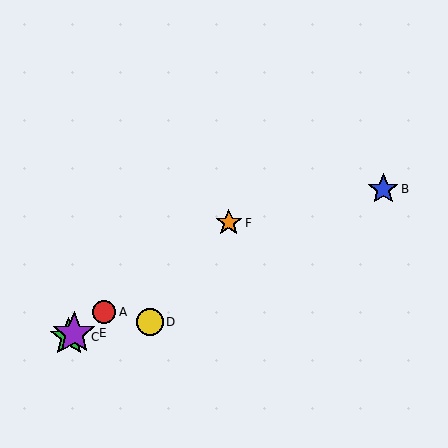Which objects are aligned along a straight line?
Objects A, C, E, F are aligned along a straight line.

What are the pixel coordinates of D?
Object D is at (150, 322).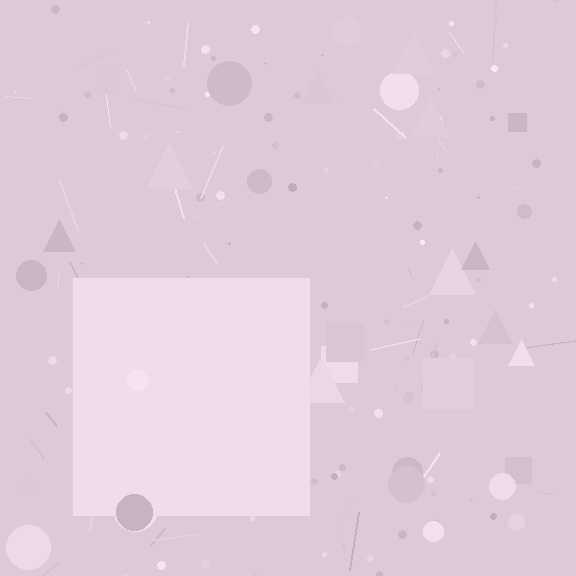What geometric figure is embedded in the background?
A square is embedded in the background.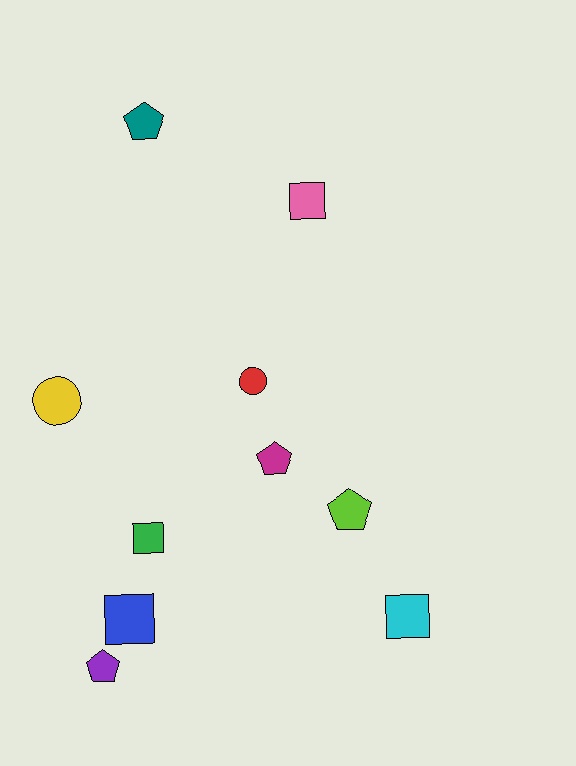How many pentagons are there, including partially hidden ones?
There are 4 pentagons.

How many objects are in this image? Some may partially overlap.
There are 10 objects.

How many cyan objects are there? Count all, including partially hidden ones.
There is 1 cyan object.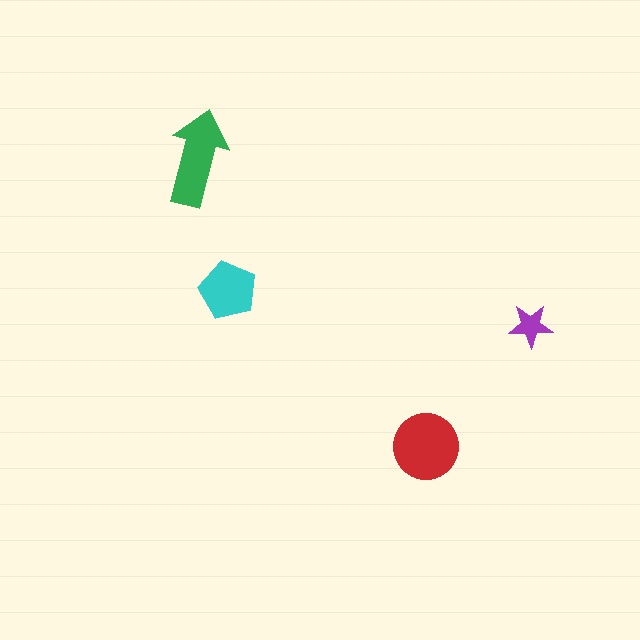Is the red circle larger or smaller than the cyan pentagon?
Larger.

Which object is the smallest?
The purple star.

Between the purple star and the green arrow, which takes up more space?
The green arrow.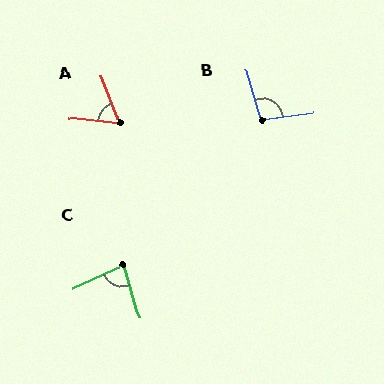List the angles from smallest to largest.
A (63°), C (82°), B (98°).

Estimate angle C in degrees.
Approximately 82 degrees.